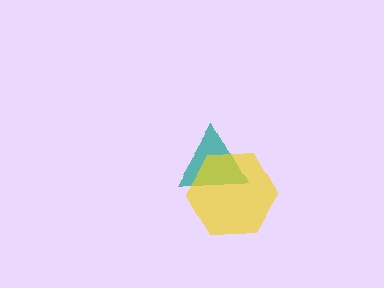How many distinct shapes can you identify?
There are 2 distinct shapes: a teal triangle, a yellow hexagon.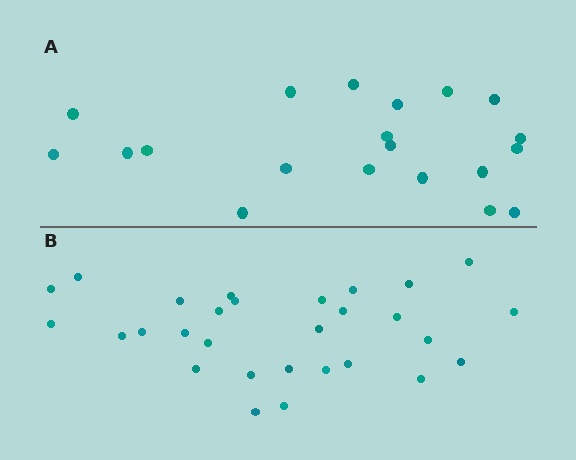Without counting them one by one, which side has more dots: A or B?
Region B (the bottom region) has more dots.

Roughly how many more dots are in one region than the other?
Region B has roughly 8 or so more dots than region A.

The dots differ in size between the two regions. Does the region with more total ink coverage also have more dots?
No. Region A has more total ink coverage because its dots are larger, but region B actually contains more individual dots. Total area can be misleading — the number of items is what matters here.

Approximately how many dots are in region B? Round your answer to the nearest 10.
About 30 dots. (The exact count is 29, which rounds to 30.)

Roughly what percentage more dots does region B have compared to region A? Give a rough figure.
About 45% more.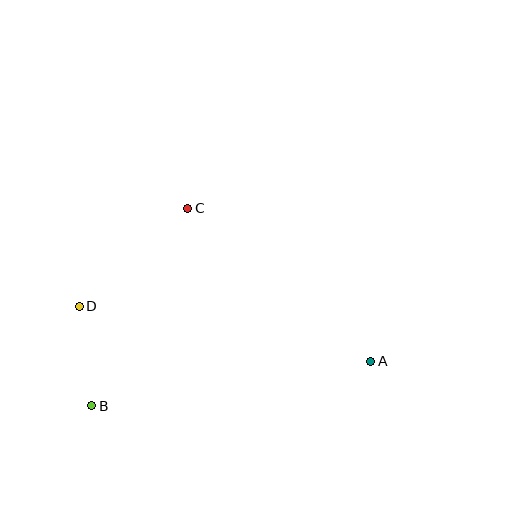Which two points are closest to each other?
Points B and D are closest to each other.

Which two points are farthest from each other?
Points A and D are farthest from each other.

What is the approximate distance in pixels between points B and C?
The distance between B and C is approximately 220 pixels.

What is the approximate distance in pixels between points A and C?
The distance between A and C is approximately 239 pixels.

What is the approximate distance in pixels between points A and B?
The distance between A and B is approximately 282 pixels.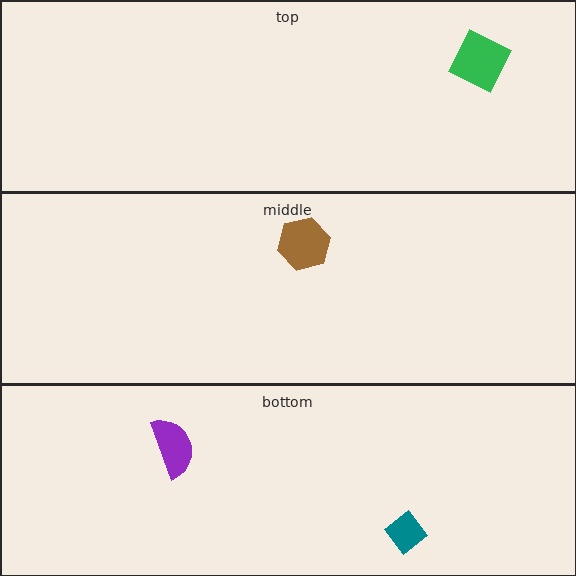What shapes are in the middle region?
The brown hexagon.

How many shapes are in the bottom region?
2.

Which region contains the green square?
The top region.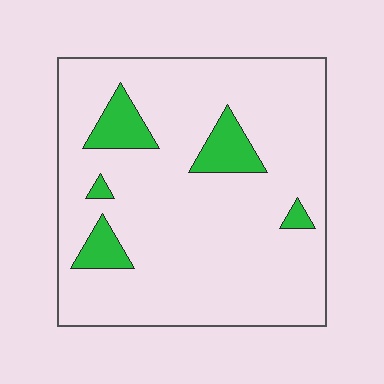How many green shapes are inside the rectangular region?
5.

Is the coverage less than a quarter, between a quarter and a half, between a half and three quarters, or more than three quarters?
Less than a quarter.